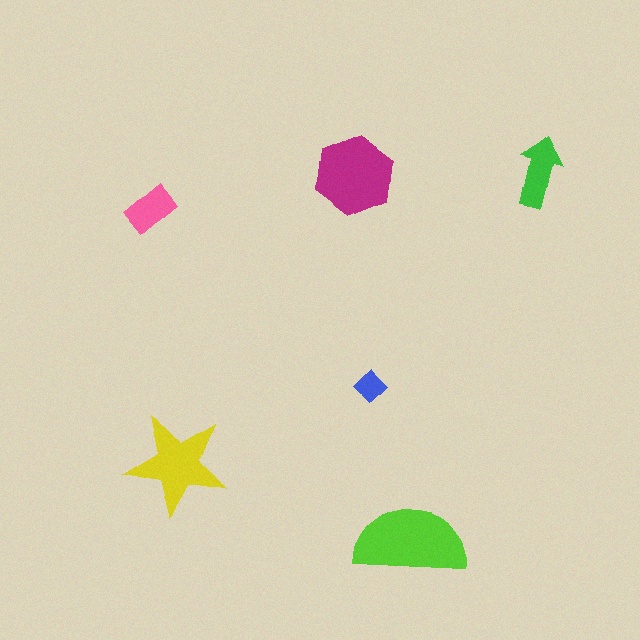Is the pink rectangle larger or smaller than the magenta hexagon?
Smaller.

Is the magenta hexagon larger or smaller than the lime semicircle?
Smaller.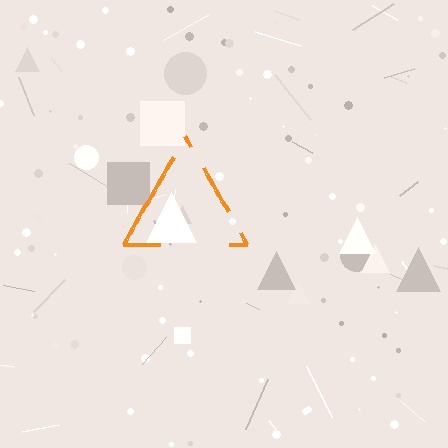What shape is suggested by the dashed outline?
The dashed outline suggests a triangle.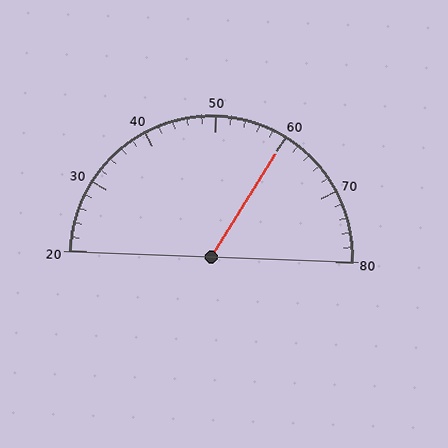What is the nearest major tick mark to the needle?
The nearest major tick mark is 60.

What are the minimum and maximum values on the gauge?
The gauge ranges from 20 to 80.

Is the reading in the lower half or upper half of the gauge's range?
The reading is in the upper half of the range (20 to 80).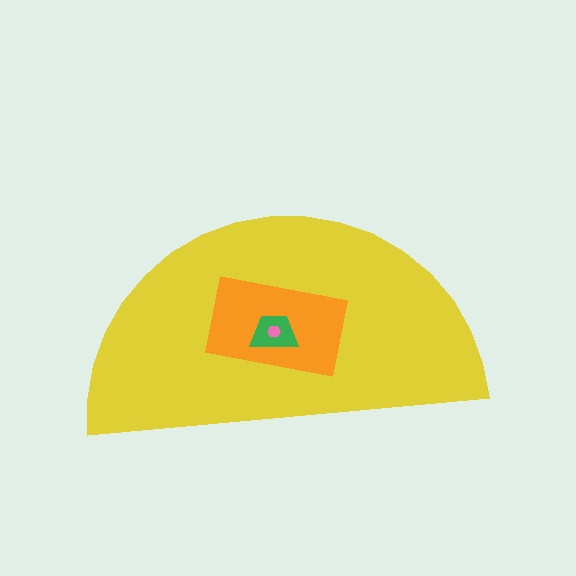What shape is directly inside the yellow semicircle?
The orange rectangle.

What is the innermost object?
The pink hexagon.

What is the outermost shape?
The yellow semicircle.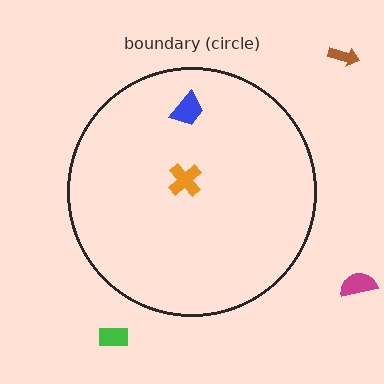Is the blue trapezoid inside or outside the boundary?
Inside.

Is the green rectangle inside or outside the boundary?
Outside.